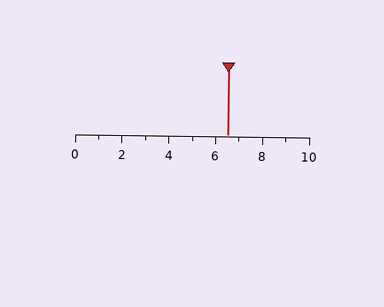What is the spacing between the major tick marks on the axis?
The major ticks are spaced 2 apart.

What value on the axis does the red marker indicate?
The marker indicates approximately 6.5.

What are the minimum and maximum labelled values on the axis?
The axis runs from 0 to 10.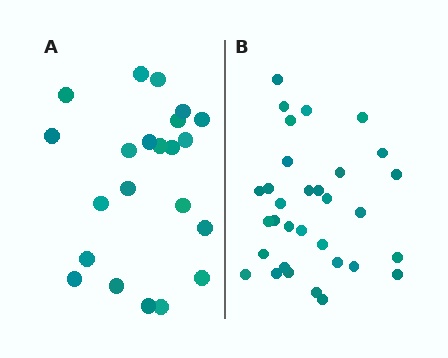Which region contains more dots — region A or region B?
Region B (the right region) has more dots.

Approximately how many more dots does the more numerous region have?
Region B has roughly 10 or so more dots than region A.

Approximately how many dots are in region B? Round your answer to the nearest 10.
About 30 dots. (The exact count is 32, which rounds to 30.)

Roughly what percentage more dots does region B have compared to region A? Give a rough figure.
About 45% more.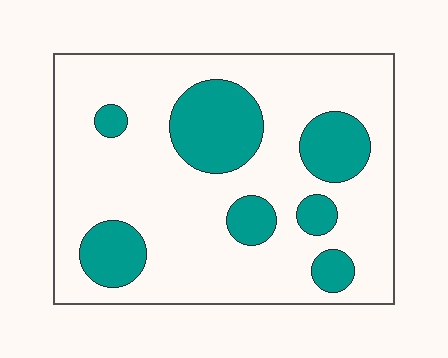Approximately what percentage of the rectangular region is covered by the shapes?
Approximately 25%.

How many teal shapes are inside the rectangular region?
7.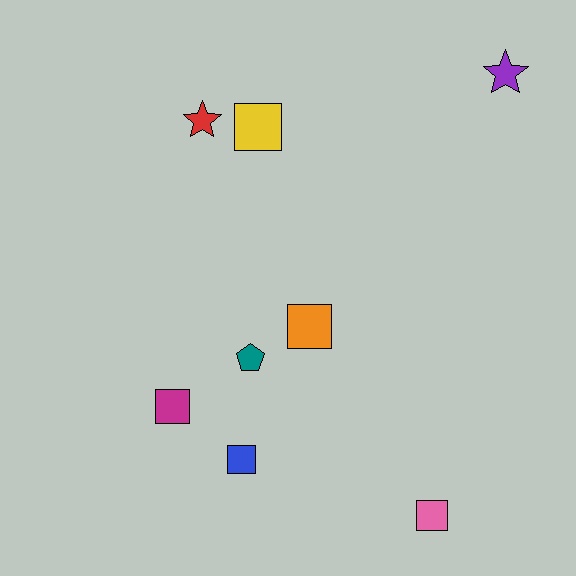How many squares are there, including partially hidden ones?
There are 5 squares.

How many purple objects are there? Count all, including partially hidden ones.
There is 1 purple object.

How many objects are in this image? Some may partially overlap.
There are 8 objects.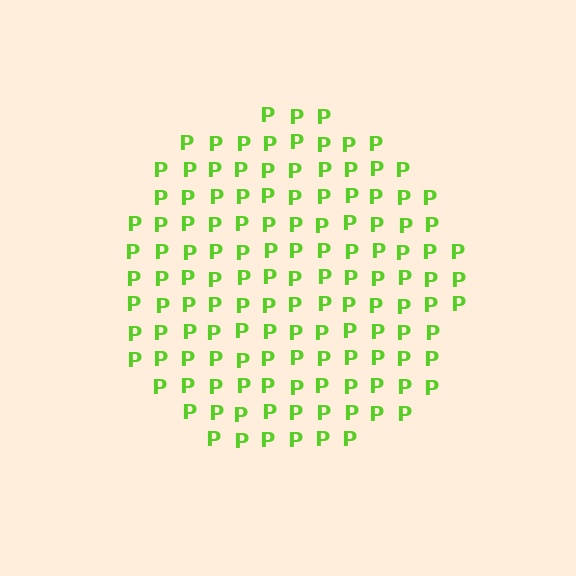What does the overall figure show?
The overall figure shows a circle.